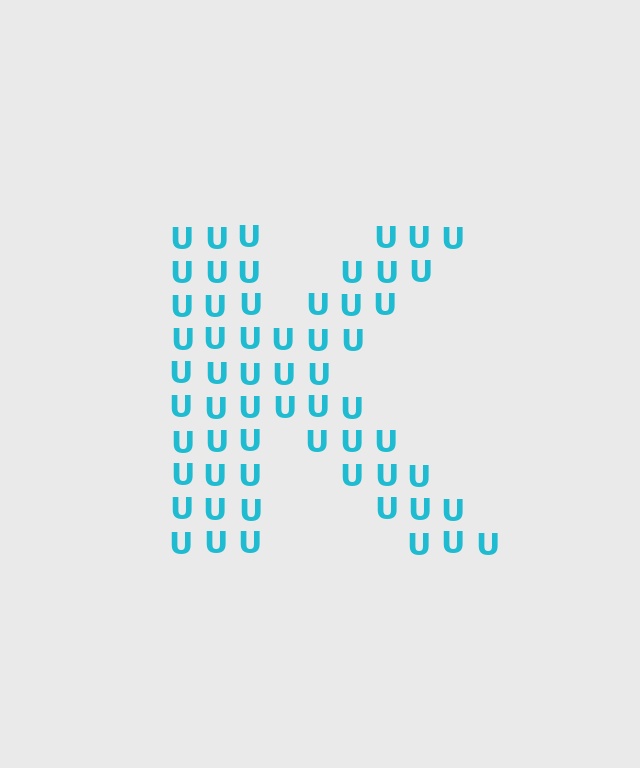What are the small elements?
The small elements are letter U's.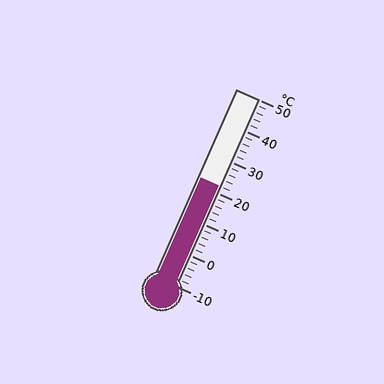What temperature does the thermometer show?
The thermometer shows approximately 22°C.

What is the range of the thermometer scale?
The thermometer scale ranges from -10°C to 50°C.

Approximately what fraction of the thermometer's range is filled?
The thermometer is filled to approximately 55% of its range.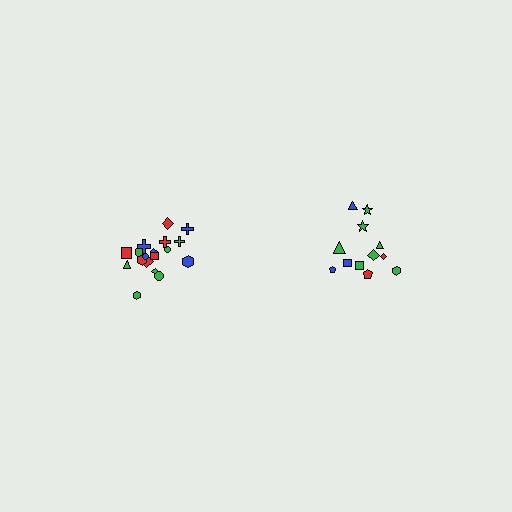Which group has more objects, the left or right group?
The left group.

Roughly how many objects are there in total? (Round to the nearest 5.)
Roughly 30 objects in total.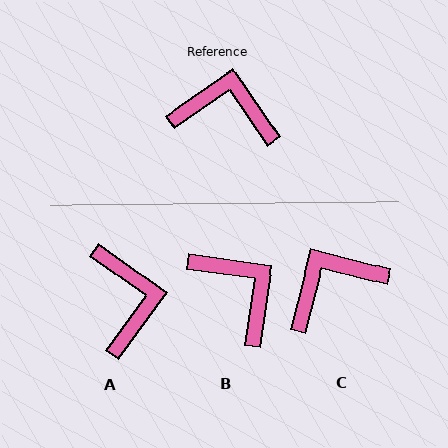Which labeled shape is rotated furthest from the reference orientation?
A, about 71 degrees away.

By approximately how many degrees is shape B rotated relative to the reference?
Approximately 43 degrees clockwise.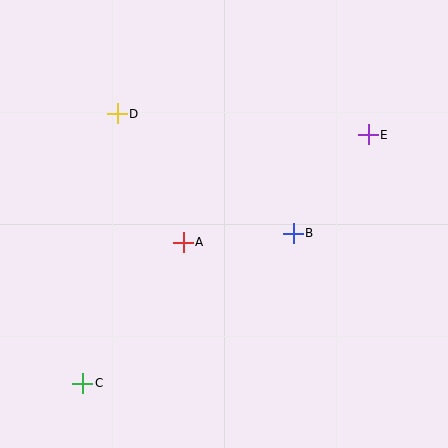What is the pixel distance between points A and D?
The distance between A and D is 144 pixels.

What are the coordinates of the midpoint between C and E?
The midpoint between C and E is at (225, 259).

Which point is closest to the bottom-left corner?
Point C is closest to the bottom-left corner.